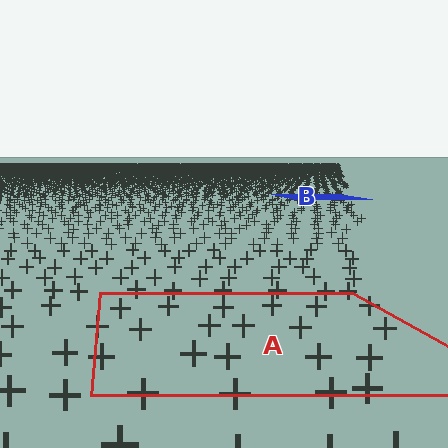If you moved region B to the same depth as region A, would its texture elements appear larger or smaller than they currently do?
They would appear larger. At a closer depth, the same texture elements are projected at a bigger on-screen size.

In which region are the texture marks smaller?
The texture marks are smaller in region B, because it is farther away.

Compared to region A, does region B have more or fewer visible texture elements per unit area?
Region B has more texture elements per unit area — they are packed more densely because it is farther away.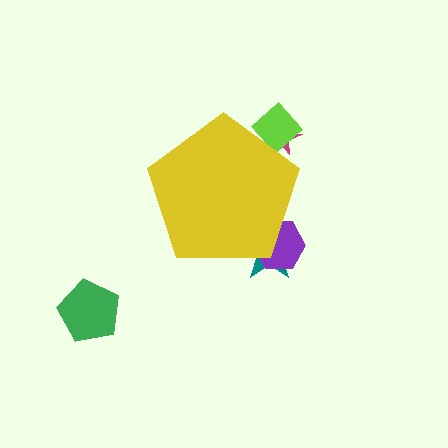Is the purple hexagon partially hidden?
Yes, the purple hexagon is partially hidden behind the yellow pentagon.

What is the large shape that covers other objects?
A yellow pentagon.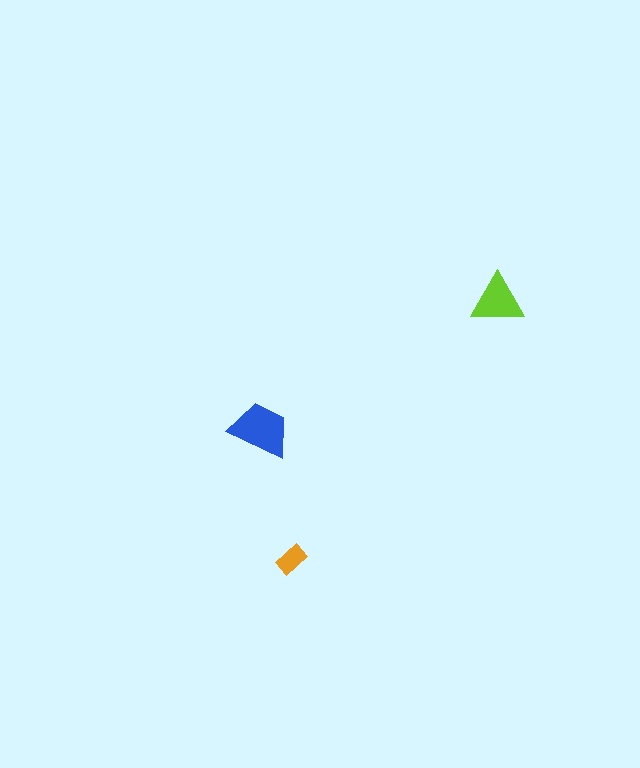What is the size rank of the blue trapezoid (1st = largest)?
1st.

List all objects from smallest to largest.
The orange rectangle, the lime triangle, the blue trapezoid.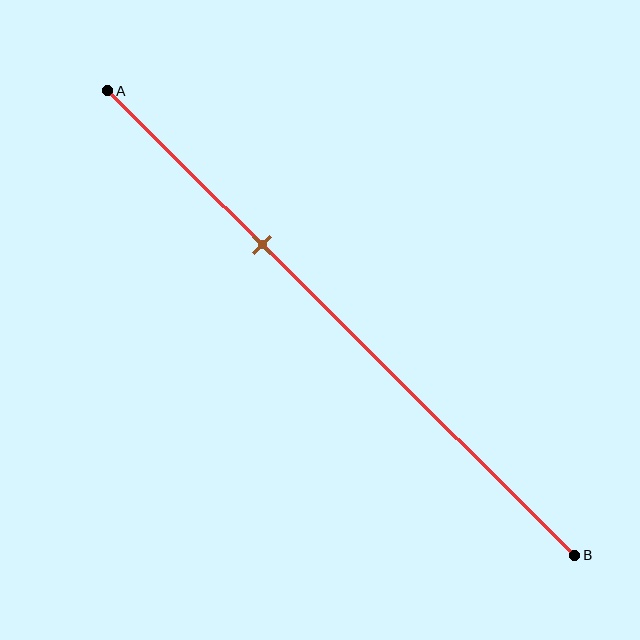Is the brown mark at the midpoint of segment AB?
No, the mark is at about 35% from A, not at the 50% midpoint.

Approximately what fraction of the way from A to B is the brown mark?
The brown mark is approximately 35% of the way from A to B.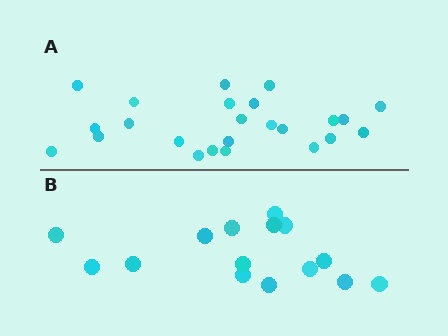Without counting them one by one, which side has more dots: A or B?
Region A (the top region) has more dots.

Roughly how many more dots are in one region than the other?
Region A has roughly 8 or so more dots than region B.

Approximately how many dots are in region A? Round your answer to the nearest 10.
About 20 dots. (The exact count is 24, which rounds to 20.)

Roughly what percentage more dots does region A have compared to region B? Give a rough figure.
About 60% more.